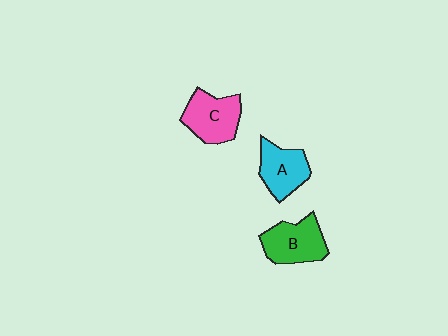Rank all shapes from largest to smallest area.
From largest to smallest: B (green), C (pink), A (cyan).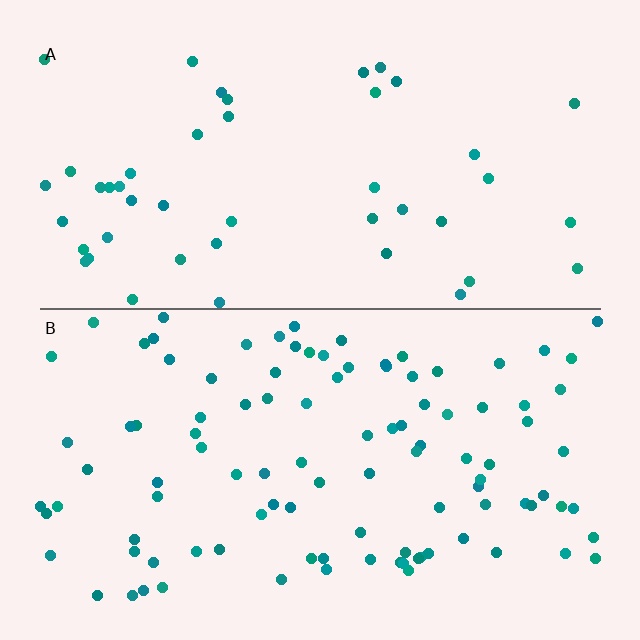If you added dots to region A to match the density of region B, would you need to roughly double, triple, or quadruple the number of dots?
Approximately double.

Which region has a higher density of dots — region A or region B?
B (the bottom).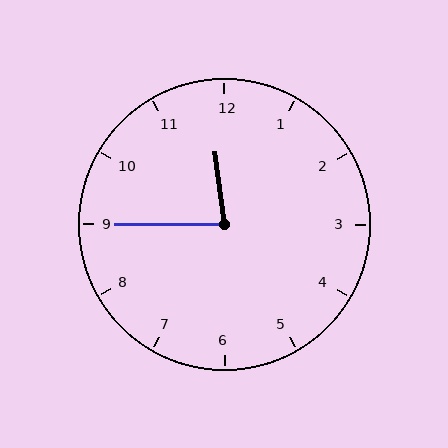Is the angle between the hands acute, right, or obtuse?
It is acute.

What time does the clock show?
11:45.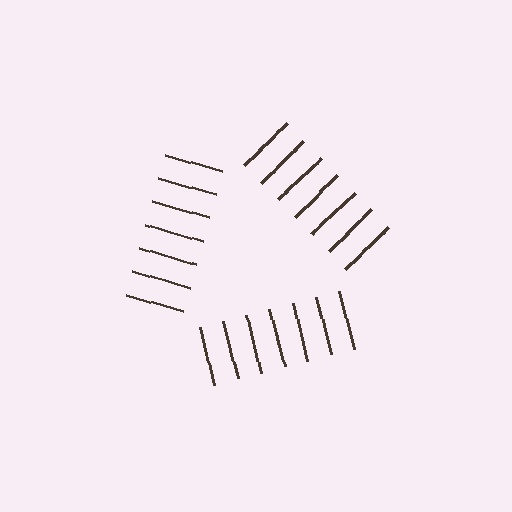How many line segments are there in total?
21 — 7 along each of the 3 edges.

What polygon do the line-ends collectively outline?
An illusory triangle — the line segments terminate on its edges but no continuous stroke is drawn.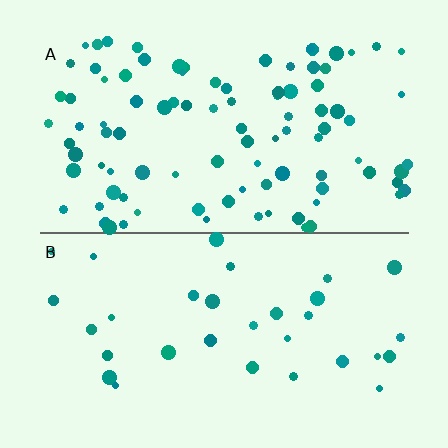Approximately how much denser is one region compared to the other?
Approximately 3.0× — region A over region B.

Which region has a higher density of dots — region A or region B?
A (the top).